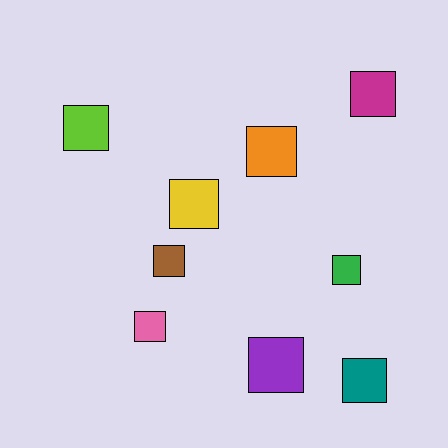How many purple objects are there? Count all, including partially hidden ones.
There is 1 purple object.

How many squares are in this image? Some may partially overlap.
There are 9 squares.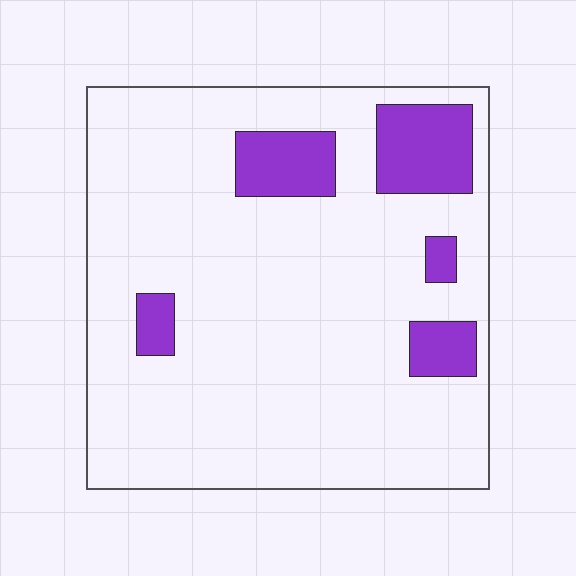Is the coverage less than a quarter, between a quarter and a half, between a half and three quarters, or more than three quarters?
Less than a quarter.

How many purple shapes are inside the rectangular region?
5.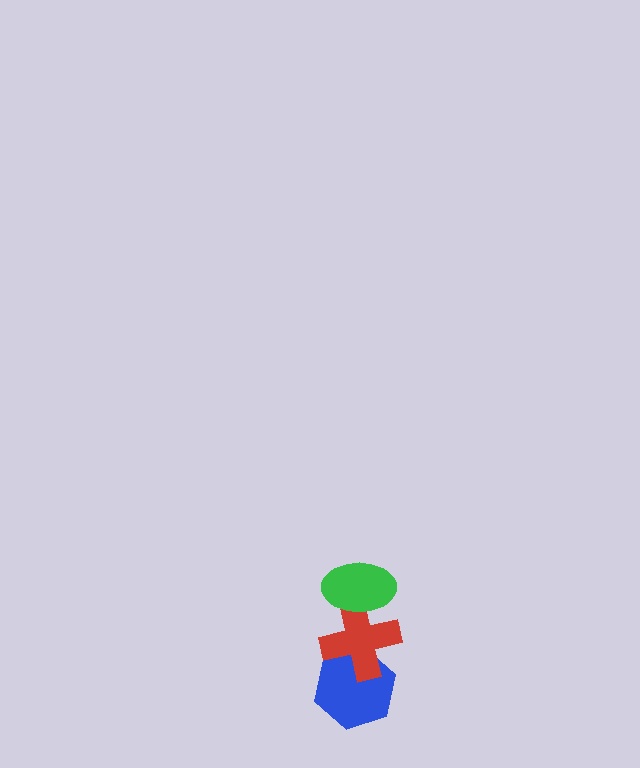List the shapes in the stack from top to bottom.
From top to bottom: the green ellipse, the red cross, the blue hexagon.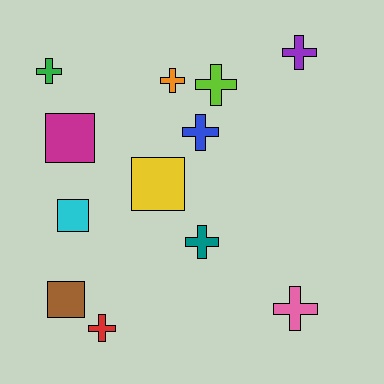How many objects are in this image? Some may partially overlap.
There are 12 objects.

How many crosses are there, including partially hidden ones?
There are 8 crosses.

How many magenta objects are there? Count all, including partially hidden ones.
There is 1 magenta object.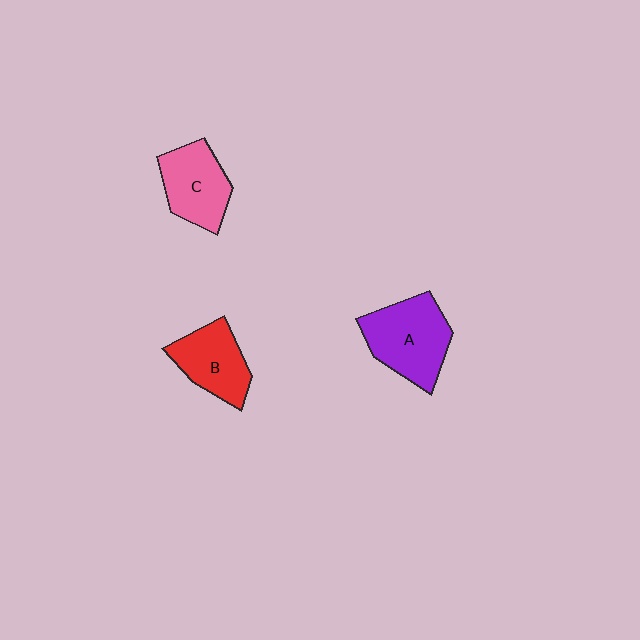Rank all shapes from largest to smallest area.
From largest to smallest: A (purple), C (pink), B (red).